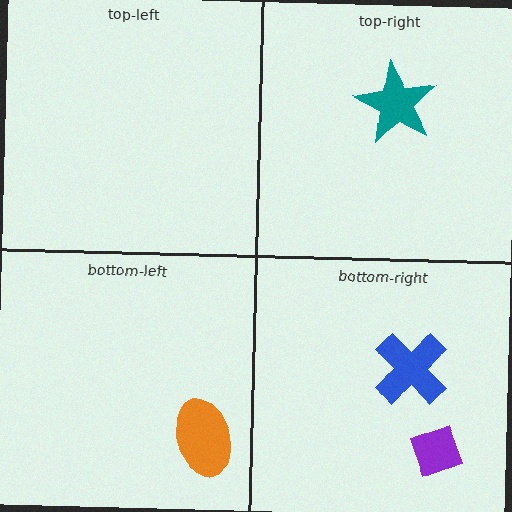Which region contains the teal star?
The top-right region.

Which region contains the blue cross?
The bottom-right region.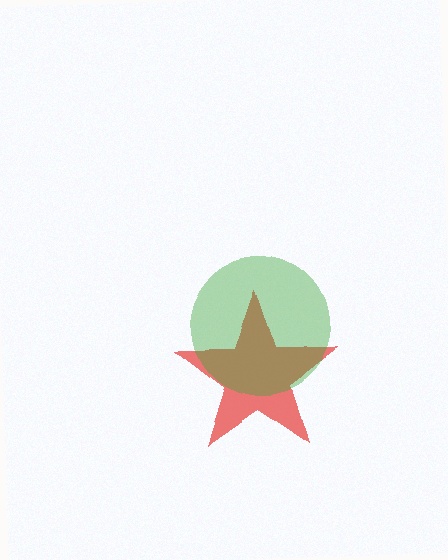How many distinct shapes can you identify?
There are 2 distinct shapes: a red star, a green circle.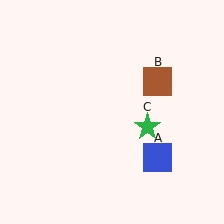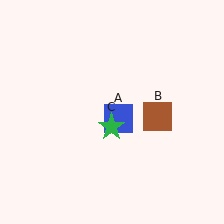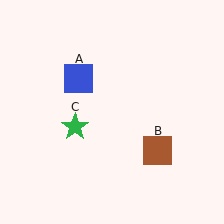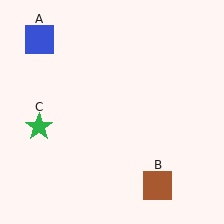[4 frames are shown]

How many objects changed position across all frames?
3 objects changed position: blue square (object A), brown square (object B), green star (object C).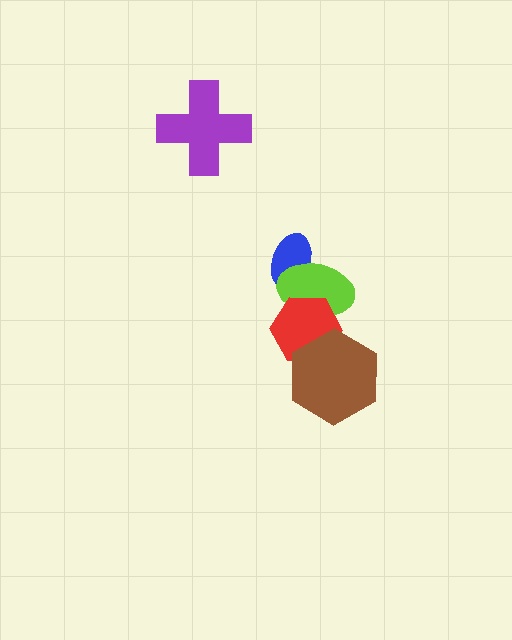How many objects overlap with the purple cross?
0 objects overlap with the purple cross.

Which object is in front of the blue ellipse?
The lime ellipse is in front of the blue ellipse.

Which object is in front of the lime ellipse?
The red hexagon is in front of the lime ellipse.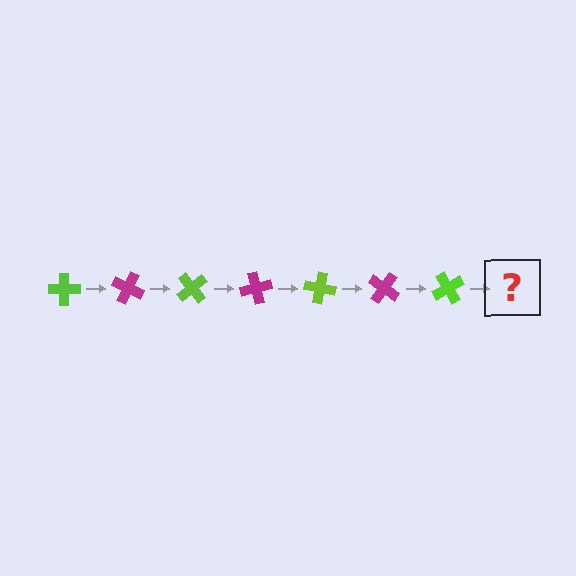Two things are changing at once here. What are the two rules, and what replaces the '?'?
The two rules are that it rotates 25 degrees each step and the color cycles through lime and magenta. The '?' should be a magenta cross, rotated 175 degrees from the start.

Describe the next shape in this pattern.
It should be a magenta cross, rotated 175 degrees from the start.